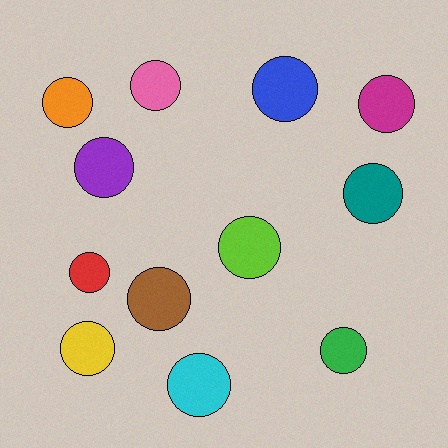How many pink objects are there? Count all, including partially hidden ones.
There is 1 pink object.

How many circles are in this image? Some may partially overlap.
There are 12 circles.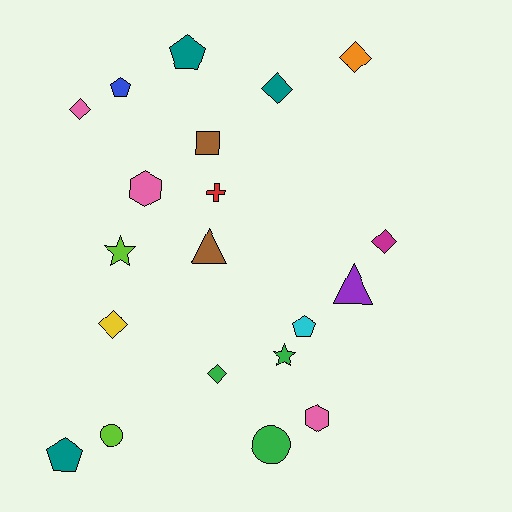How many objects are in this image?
There are 20 objects.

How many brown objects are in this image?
There are 2 brown objects.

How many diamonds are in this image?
There are 6 diamonds.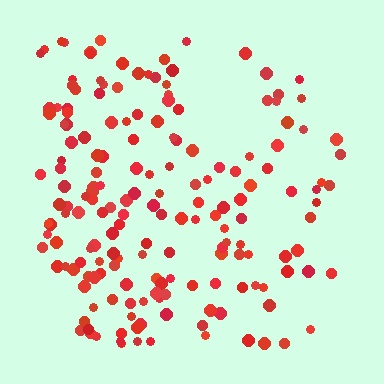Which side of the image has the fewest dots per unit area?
The right.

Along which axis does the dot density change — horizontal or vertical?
Horizontal.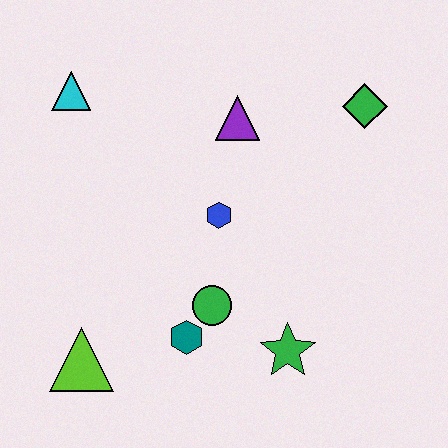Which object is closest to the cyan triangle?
The purple triangle is closest to the cyan triangle.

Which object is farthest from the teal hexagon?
The green diamond is farthest from the teal hexagon.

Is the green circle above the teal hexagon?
Yes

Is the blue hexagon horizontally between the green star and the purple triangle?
No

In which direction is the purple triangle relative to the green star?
The purple triangle is above the green star.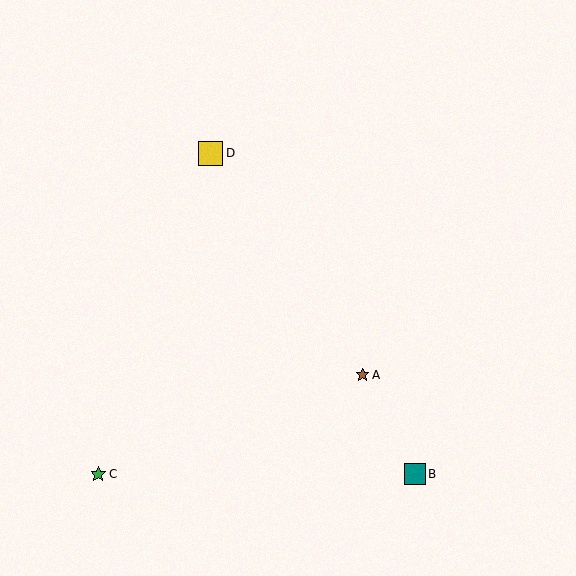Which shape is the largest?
The yellow square (labeled D) is the largest.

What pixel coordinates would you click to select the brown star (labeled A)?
Click at (362, 375) to select the brown star A.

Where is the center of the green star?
The center of the green star is at (98, 474).